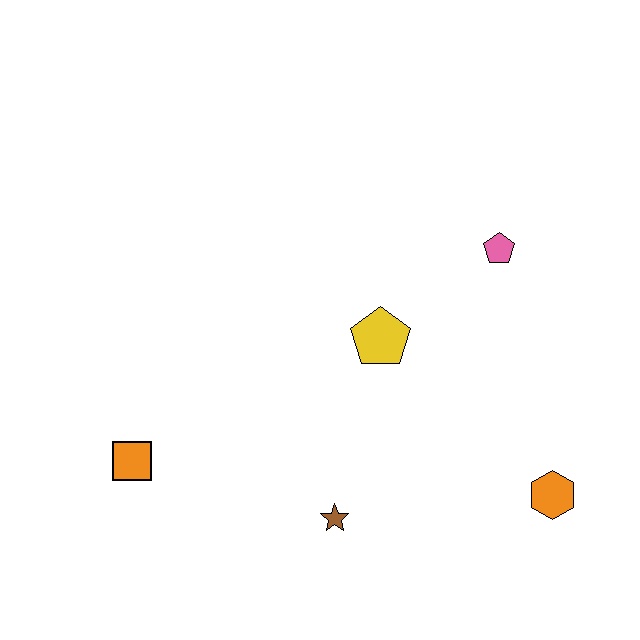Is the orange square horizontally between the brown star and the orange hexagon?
No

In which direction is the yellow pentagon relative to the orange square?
The yellow pentagon is to the right of the orange square.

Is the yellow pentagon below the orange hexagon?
No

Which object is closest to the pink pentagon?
The yellow pentagon is closest to the pink pentagon.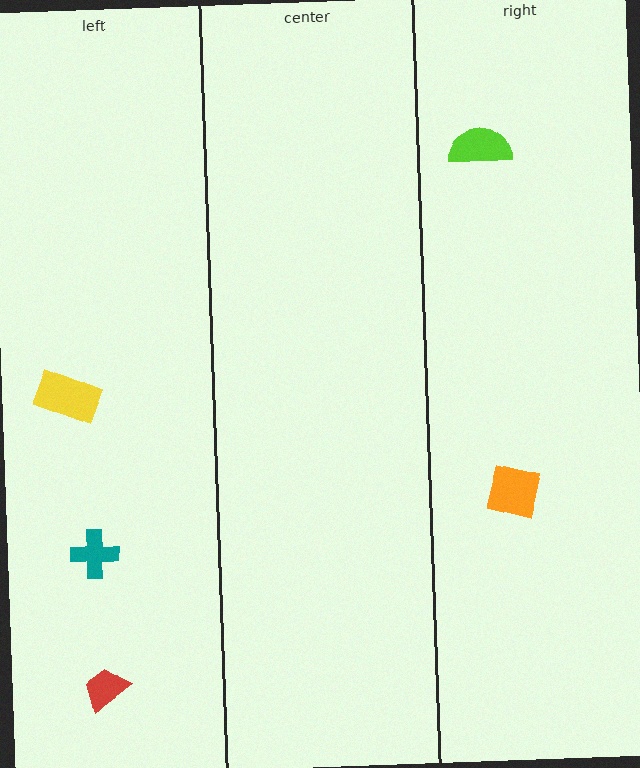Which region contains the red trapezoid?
The left region.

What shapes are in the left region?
The yellow rectangle, the teal cross, the red trapezoid.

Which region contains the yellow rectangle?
The left region.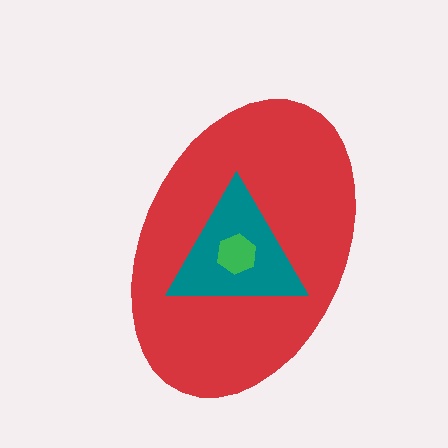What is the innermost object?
The green hexagon.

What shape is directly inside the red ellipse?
The teal triangle.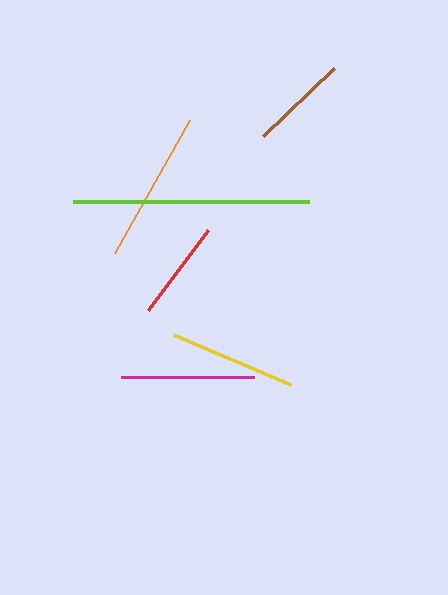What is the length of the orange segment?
The orange segment is approximately 153 pixels long.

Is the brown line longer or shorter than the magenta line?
The magenta line is longer than the brown line.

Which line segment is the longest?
The lime line is the longest at approximately 236 pixels.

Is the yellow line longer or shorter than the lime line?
The lime line is longer than the yellow line.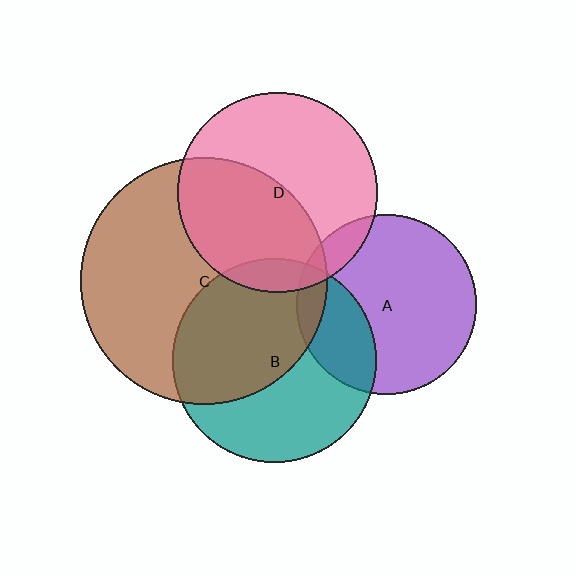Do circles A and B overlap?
Yes.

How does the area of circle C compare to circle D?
Approximately 1.5 times.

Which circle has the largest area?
Circle C (brown).